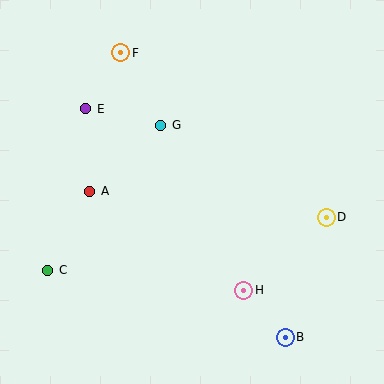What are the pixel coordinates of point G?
Point G is at (161, 125).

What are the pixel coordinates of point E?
Point E is at (86, 109).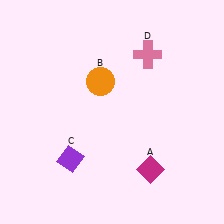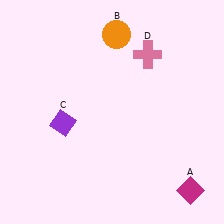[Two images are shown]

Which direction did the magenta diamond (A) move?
The magenta diamond (A) moved right.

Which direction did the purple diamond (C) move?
The purple diamond (C) moved up.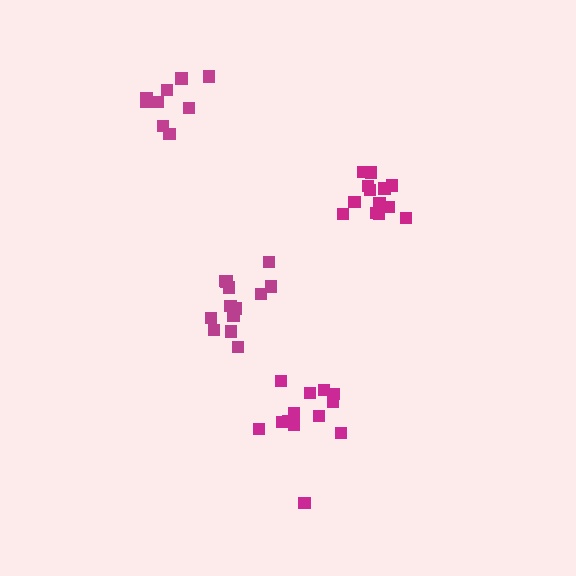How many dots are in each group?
Group 1: 13 dots, Group 2: 14 dots, Group 3: 14 dots, Group 4: 9 dots (50 total).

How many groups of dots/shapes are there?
There are 4 groups.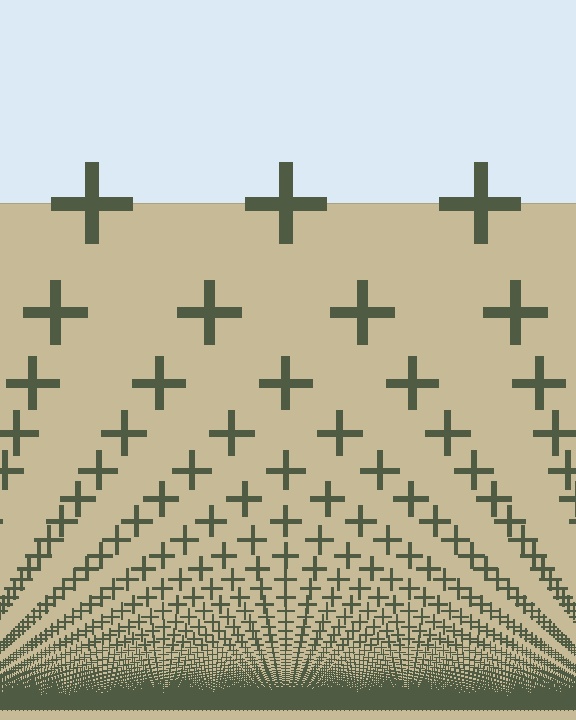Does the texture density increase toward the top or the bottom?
Density increases toward the bottom.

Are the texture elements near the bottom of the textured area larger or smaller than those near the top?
Smaller. The gradient is inverted — elements near the bottom are smaller and denser.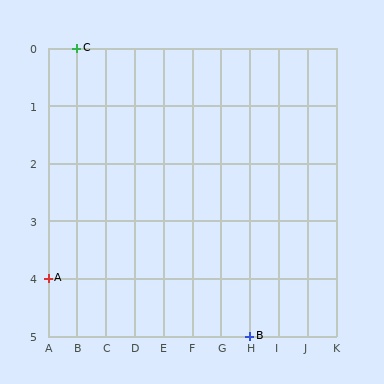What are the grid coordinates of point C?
Point C is at grid coordinates (B, 0).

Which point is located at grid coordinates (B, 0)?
Point C is at (B, 0).